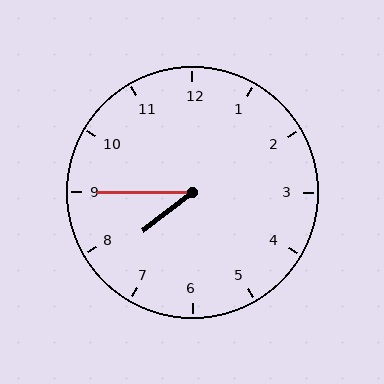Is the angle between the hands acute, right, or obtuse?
It is acute.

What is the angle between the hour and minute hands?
Approximately 38 degrees.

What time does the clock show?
7:45.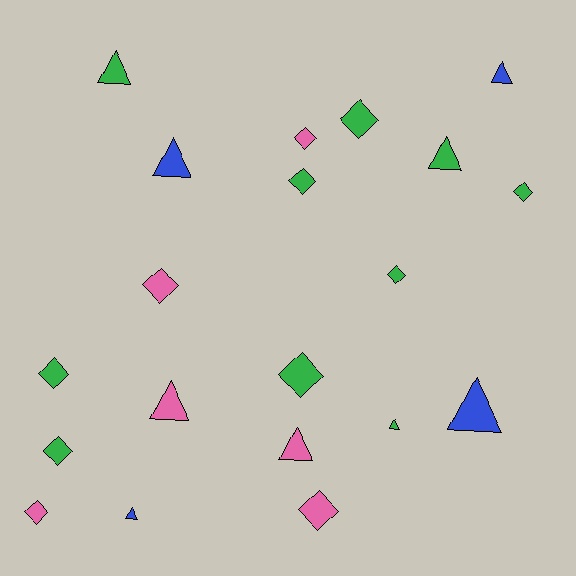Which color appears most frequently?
Green, with 10 objects.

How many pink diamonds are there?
There are 4 pink diamonds.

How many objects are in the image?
There are 20 objects.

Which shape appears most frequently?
Diamond, with 11 objects.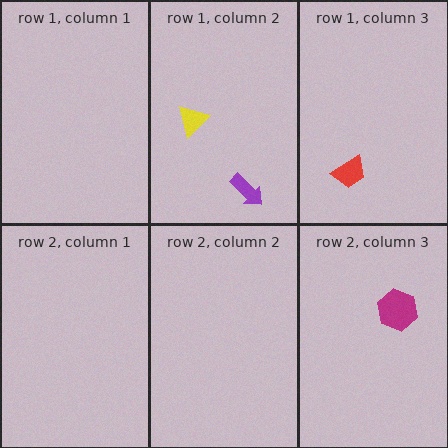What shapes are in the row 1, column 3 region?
The red trapezoid.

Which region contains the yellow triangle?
The row 1, column 2 region.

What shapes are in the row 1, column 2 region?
The yellow triangle, the purple arrow.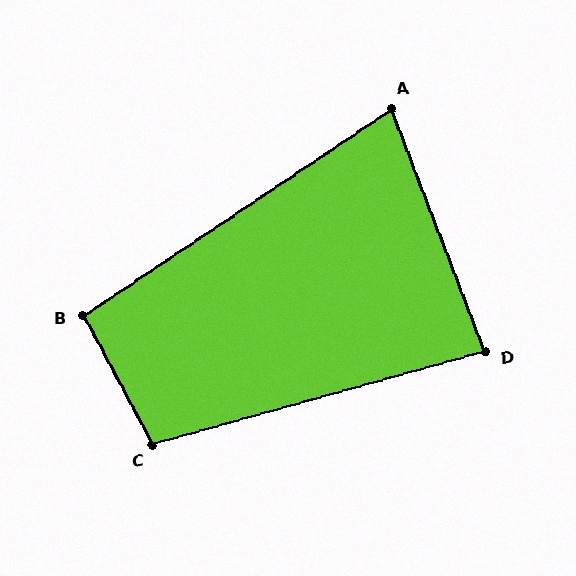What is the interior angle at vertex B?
Approximately 95 degrees (obtuse).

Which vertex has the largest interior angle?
C, at approximately 103 degrees.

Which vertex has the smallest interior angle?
A, at approximately 77 degrees.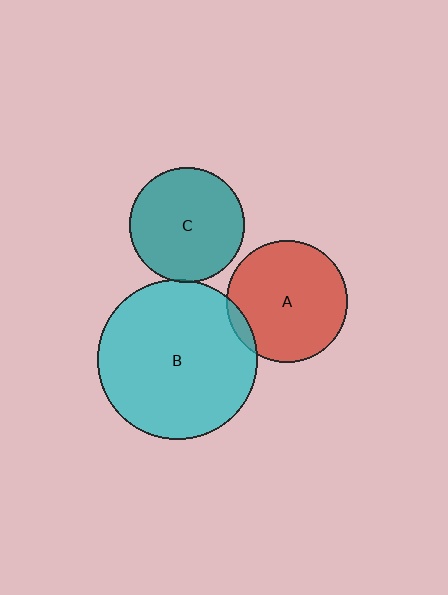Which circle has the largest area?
Circle B (cyan).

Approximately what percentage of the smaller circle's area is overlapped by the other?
Approximately 5%.